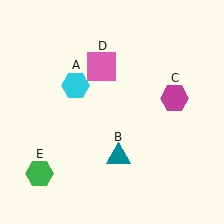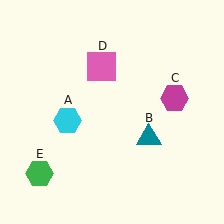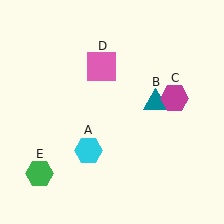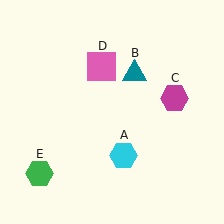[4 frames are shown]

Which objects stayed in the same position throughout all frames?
Magenta hexagon (object C) and pink square (object D) and green hexagon (object E) remained stationary.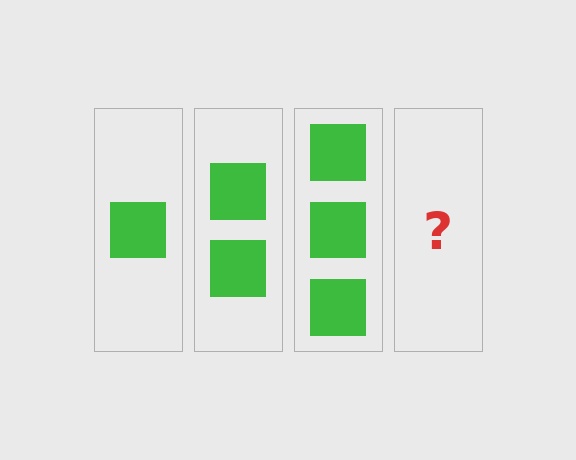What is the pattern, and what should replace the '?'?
The pattern is that each step adds one more square. The '?' should be 4 squares.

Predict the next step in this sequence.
The next step is 4 squares.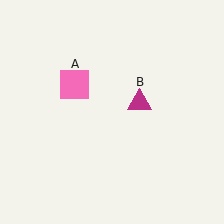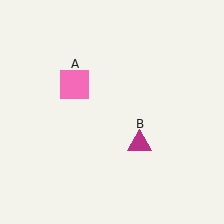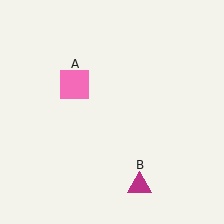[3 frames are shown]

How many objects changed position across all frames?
1 object changed position: magenta triangle (object B).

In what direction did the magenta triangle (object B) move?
The magenta triangle (object B) moved down.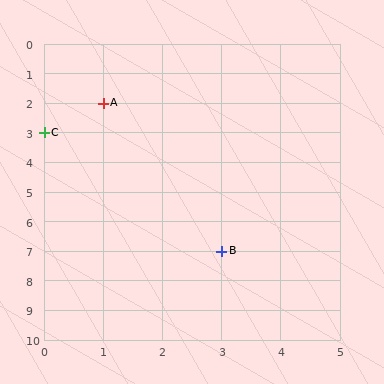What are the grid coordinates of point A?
Point A is at grid coordinates (1, 2).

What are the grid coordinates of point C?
Point C is at grid coordinates (0, 3).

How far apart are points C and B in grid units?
Points C and B are 3 columns and 4 rows apart (about 5.0 grid units diagonally).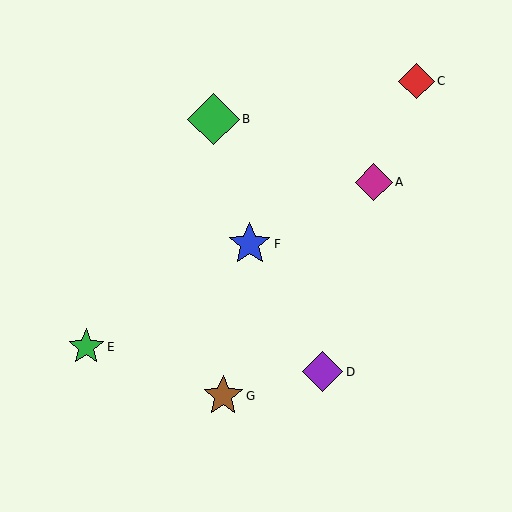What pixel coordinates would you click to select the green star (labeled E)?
Click at (86, 347) to select the green star E.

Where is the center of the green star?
The center of the green star is at (86, 347).